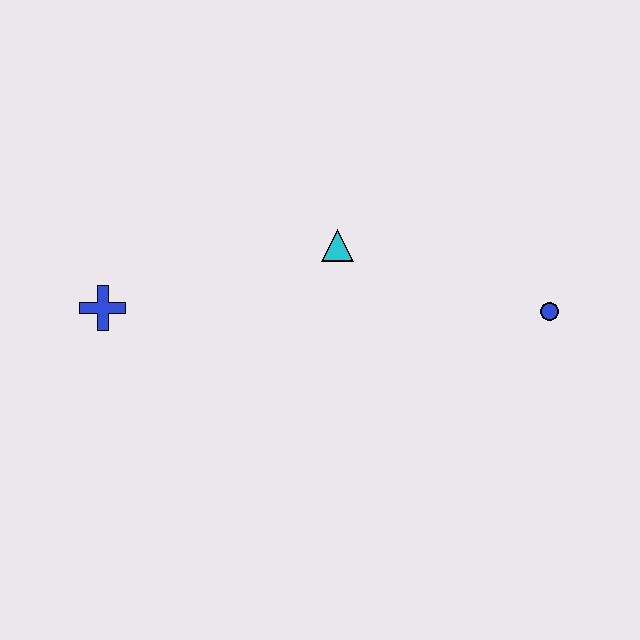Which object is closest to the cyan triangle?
The blue circle is closest to the cyan triangle.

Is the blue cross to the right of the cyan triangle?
No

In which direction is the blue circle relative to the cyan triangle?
The blue circle is to the right of the cyan triangle.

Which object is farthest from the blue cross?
The blue circle is farthest from the blue cross.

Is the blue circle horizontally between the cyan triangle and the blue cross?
No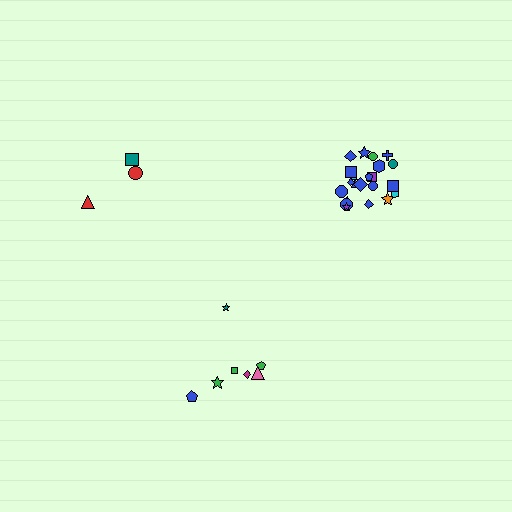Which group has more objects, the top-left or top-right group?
The top-right group.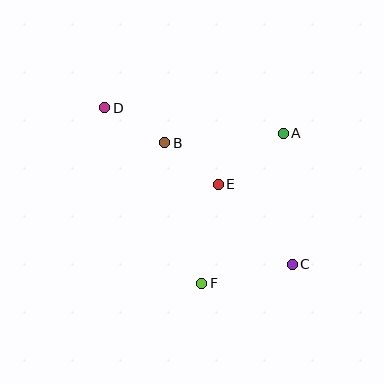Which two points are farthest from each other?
Points C and D are farthest from each other.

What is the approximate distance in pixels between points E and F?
The distance between E and F is approximately 100 pixels.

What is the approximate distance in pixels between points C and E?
The distance between C and E is approximately 109 pixels.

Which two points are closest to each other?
Points B and E are closest to each other.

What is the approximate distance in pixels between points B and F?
The distance between B and F is approximately 145 pixels.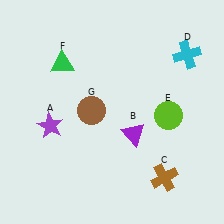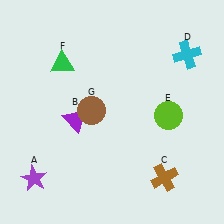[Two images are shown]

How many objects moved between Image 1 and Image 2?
2 objects moved between the two images.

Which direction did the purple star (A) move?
The purple star (A) moved down.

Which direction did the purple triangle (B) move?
The purple triangle (B) moved left.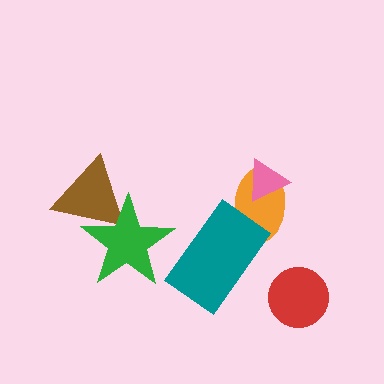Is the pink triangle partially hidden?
No, no other shape covers it.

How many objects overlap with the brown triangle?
1 object overlaps with the brown triangle.